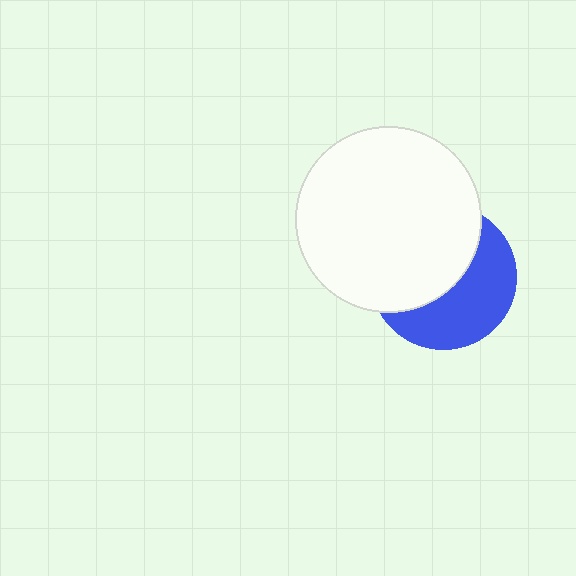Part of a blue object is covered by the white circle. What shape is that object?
It is a circle.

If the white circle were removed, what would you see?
You would see the complete blue circle.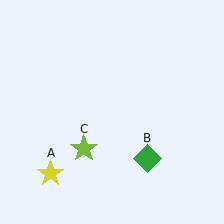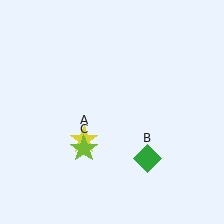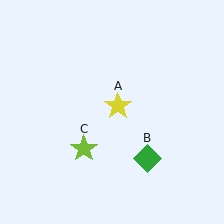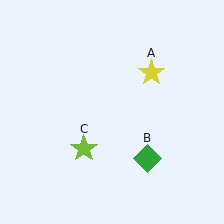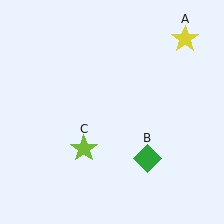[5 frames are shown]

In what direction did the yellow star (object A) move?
The yellow star (object A) moved up and to the right.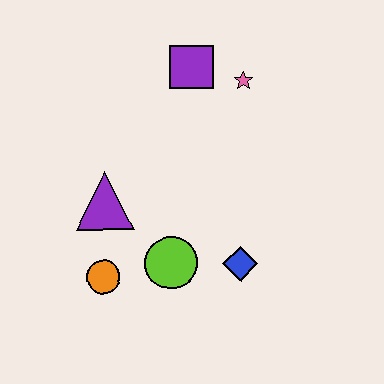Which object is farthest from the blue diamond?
The purple square is farthest from the blue diamond.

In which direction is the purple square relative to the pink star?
The purple square is to the left of the pink star.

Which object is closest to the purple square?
The pink star is closest to the purple square.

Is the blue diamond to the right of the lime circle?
Yes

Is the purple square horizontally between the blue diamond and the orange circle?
Yes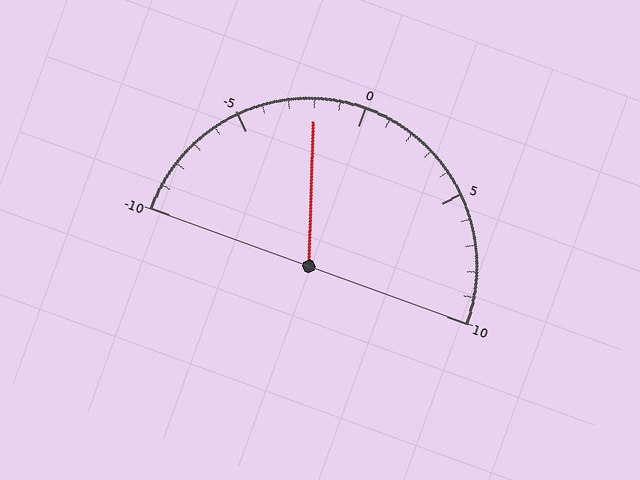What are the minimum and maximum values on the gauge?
The gauge ranges from -10 to 10.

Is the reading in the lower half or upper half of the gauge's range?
The reading is in the lower half of the range (-10 to 10).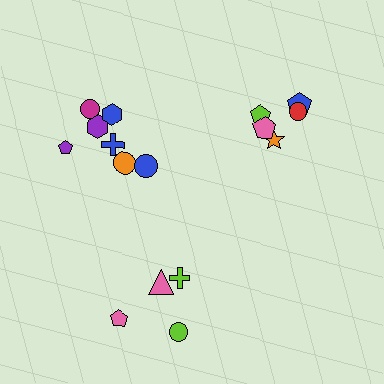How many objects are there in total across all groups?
There are 16 objects.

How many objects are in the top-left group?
There are 7 objects.